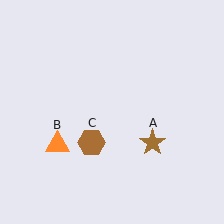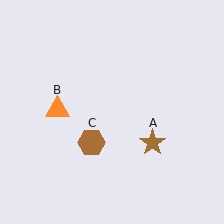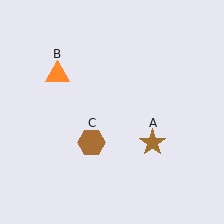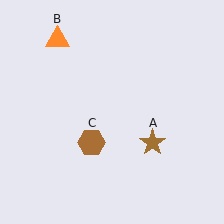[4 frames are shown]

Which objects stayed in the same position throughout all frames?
Brown star (object A) and brown hexagon (object C) remained stationary.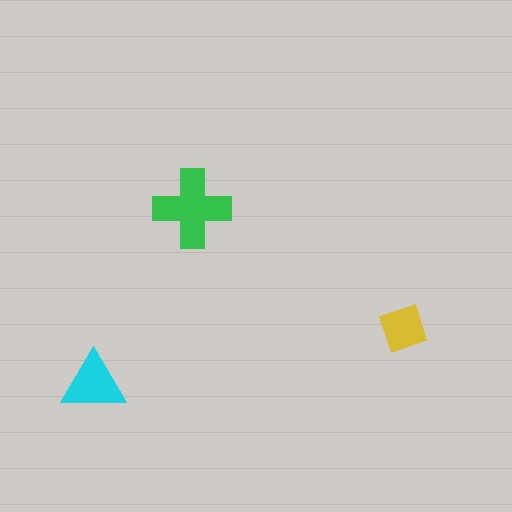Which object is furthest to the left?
The cyan triangle is leftmost.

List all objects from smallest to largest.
The yellow square, the cyan triangle, the green cross.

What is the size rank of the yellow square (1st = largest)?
3rd.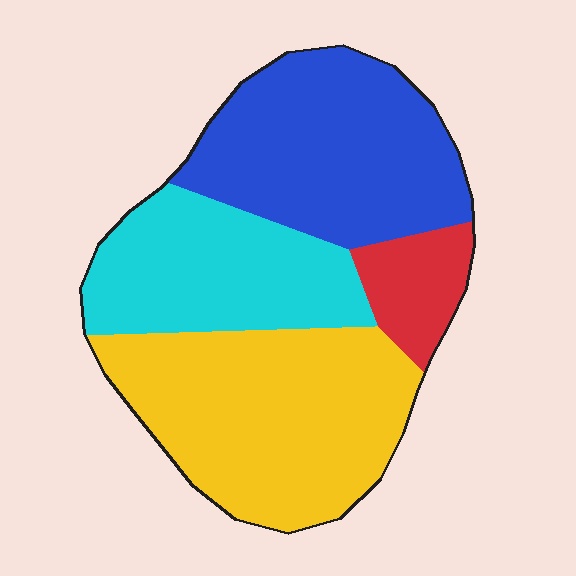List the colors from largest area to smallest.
From largest to smallest: yellow, blue, cyan, red.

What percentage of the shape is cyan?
Cyan takes up about one quarter (1/4) of the shape.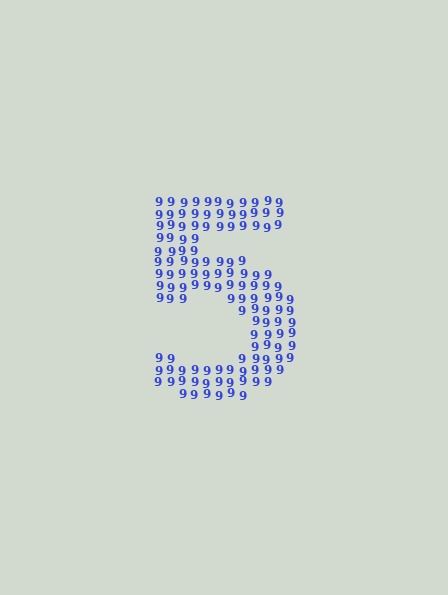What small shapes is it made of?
It is made of small digit 9's.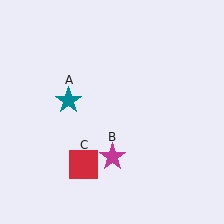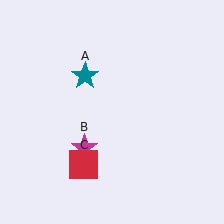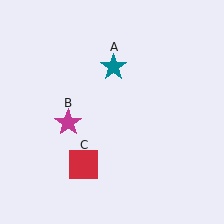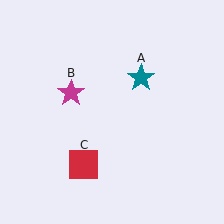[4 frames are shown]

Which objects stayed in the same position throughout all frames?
Red square (object C) remained stationary.